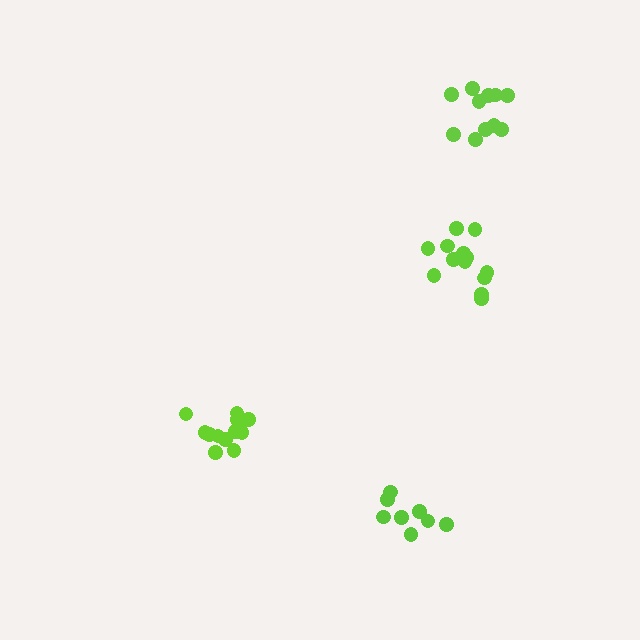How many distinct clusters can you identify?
There are 4 distinct clusters.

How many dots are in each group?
Group 1: 13 dots, Group 2: 12 dots, Group 3: 8 dots, Group 4: 11 dots (44 total).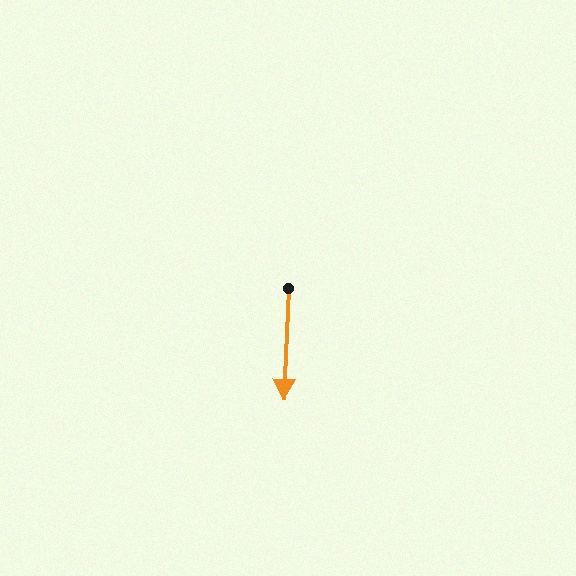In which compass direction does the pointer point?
South.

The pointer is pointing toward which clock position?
Roughly 6 o'clock.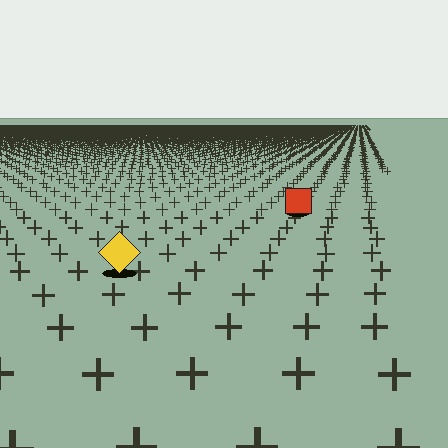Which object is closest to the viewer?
The yellow diamond is closest. The texture marks near it are larger and more spread out.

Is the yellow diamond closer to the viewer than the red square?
Yes. The yellow diamond is closer — you can tell from the texture gradient: the ground texture is coarser near it.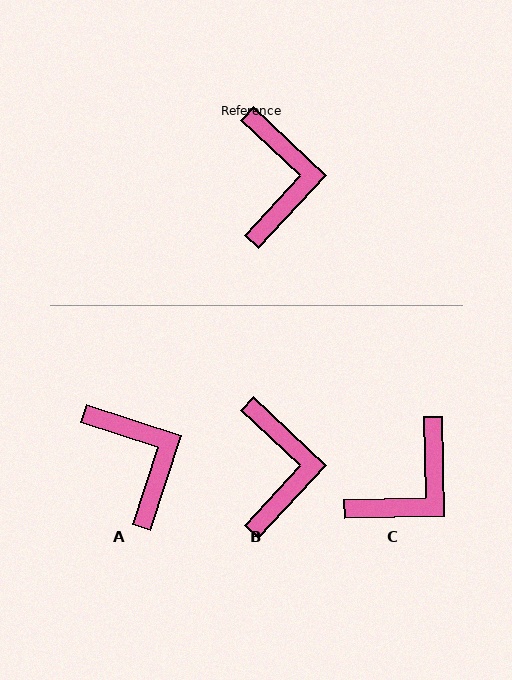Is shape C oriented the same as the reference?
No, it is off by about 46 degrees.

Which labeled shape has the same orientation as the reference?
B.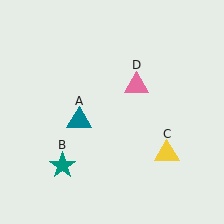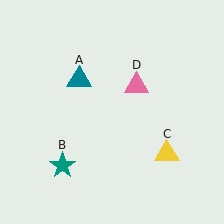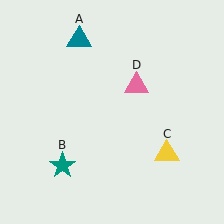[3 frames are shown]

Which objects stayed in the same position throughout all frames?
Teal star (object B) and yellow triangle (object C) and pink triangle (object D) remained stationary.